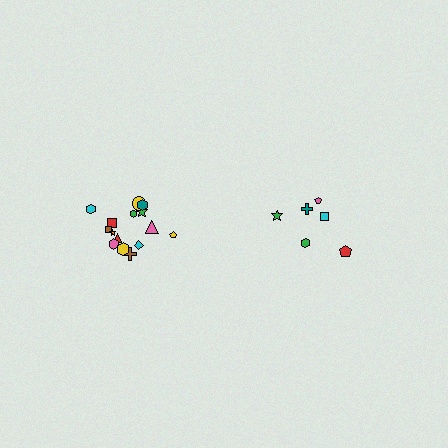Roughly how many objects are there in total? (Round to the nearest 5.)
Roughly 20 objects in total.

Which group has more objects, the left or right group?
The left group.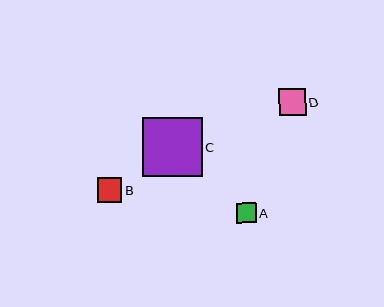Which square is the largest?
Square C is the largest with a size of approximately 59 pixels.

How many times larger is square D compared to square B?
Square D is approximately 1.1 times the size of square B.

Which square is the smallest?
Square A is the smallest with a size of approximately 20 pixels.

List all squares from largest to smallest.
From largest to smallest: C, D, B, A.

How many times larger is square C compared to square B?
Square C is approximately 2.5 times the size of square B.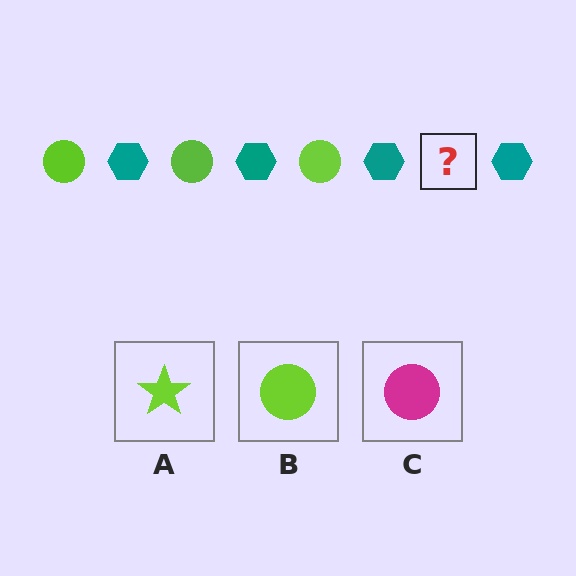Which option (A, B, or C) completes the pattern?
B.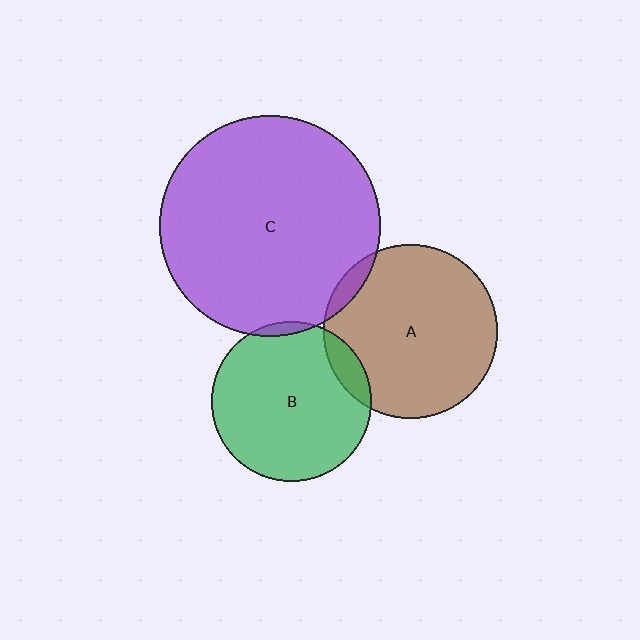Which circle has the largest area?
Circle C (purple).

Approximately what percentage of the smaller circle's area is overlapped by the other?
Approximately 5%.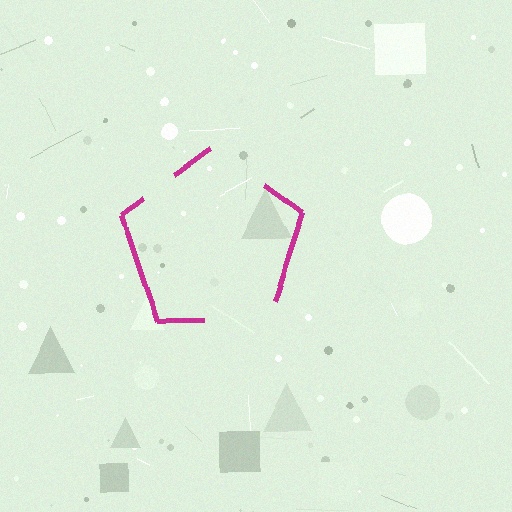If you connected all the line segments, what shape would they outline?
They would outline a pentagon.